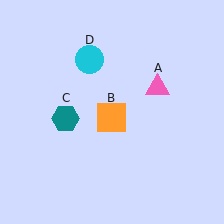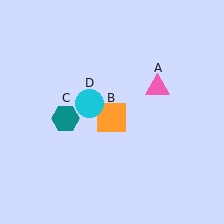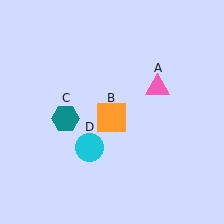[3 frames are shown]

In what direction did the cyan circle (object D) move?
The cyan circle (object D) moved down.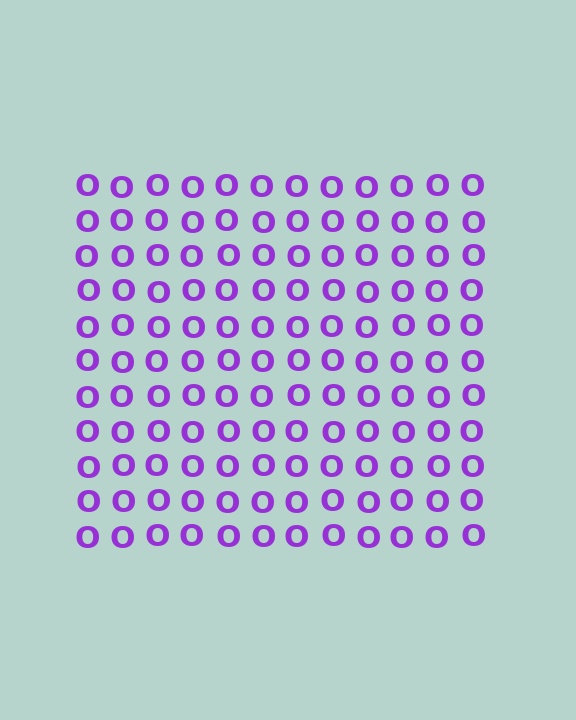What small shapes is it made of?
It is made of small letter O's.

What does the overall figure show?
The overall figure shows a square.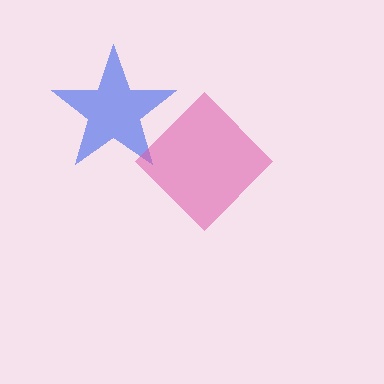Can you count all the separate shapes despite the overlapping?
Yes, there are 2 separate shapes.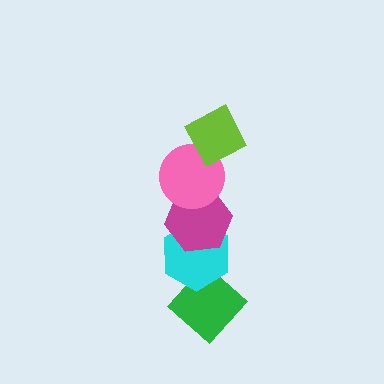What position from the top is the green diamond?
The green diamond is 5th from the top.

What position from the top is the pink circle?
The pink circle is 2nd from the top.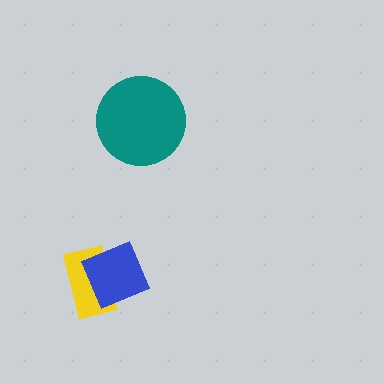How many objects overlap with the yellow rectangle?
1 object overlaps with the yellow rectangle.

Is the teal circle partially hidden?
No, no other shape covers it.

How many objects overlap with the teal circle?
0 objects overlap with the teal circle.